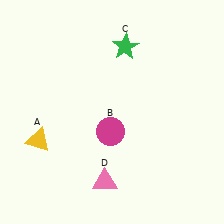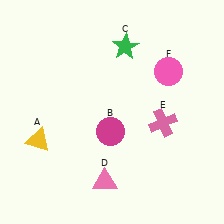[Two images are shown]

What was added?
A pink cross (E), a pink circle (F) were added in Image 2.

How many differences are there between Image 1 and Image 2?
There are 2 differences between the two images.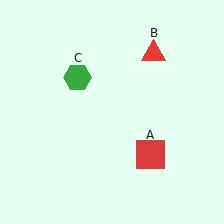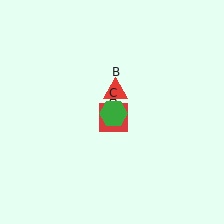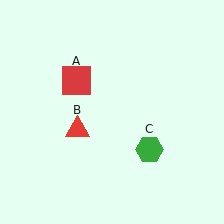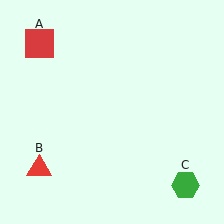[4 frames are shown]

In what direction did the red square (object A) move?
The red square (object A) moved up and to the left.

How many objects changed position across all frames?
3 objects changed position: red square (object A), red triangle (object B), green hexagon (object C).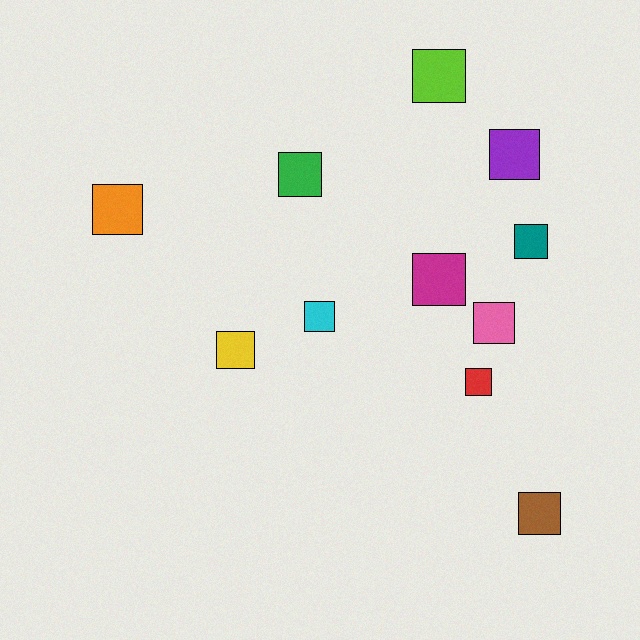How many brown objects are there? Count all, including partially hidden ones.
There is 1 brown object.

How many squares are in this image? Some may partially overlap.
There are 11 squares.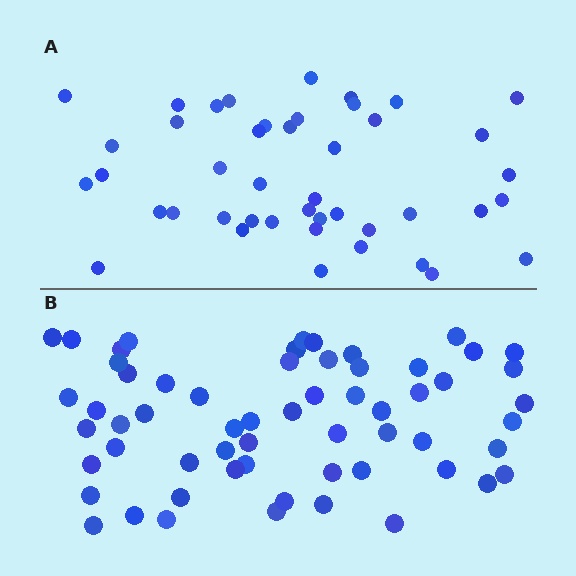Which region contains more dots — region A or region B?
Region B (the bottom region) has more dots.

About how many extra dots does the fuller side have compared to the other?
Region B has approximately 15 more dots than region A.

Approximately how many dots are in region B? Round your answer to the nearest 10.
About 60 dots.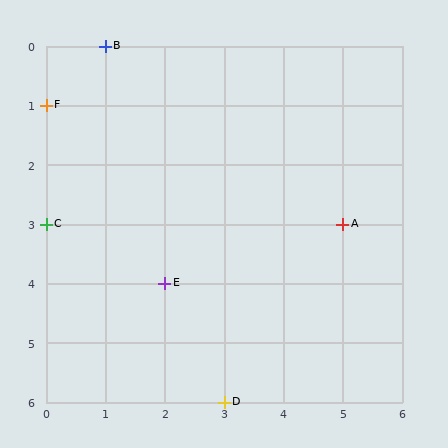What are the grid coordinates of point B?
Point B is at grid coordinates (1, 0).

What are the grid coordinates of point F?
Point F is at grid coordinates (0, 1).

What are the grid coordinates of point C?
Point C is at grid coordinates (0, 3).